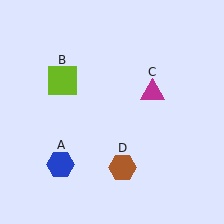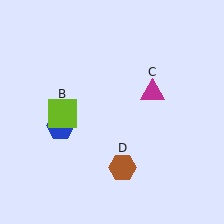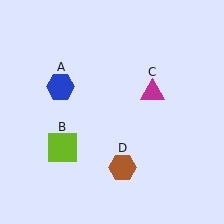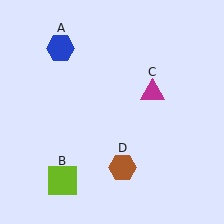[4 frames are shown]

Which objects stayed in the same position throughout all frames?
Magenta triangle (object C) and brown hexagon (object D) remained stationary.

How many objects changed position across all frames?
2 objects changed position: blue hexagon (object A), lime square (object B).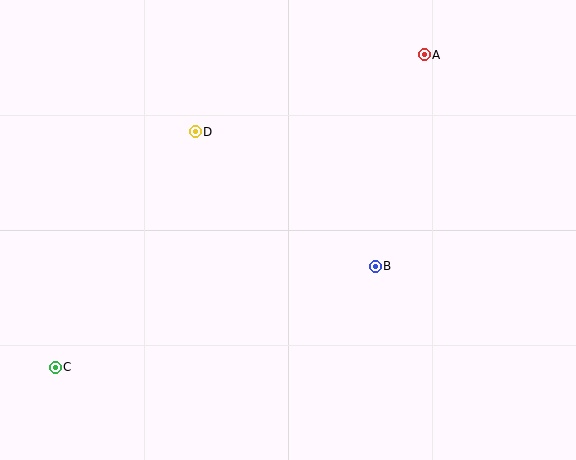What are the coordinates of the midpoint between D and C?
The midpoint between D and C is at (125, 250).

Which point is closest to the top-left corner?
Point D is closest to the top-left corner.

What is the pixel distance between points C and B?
The distance between C and B is 336 pixels.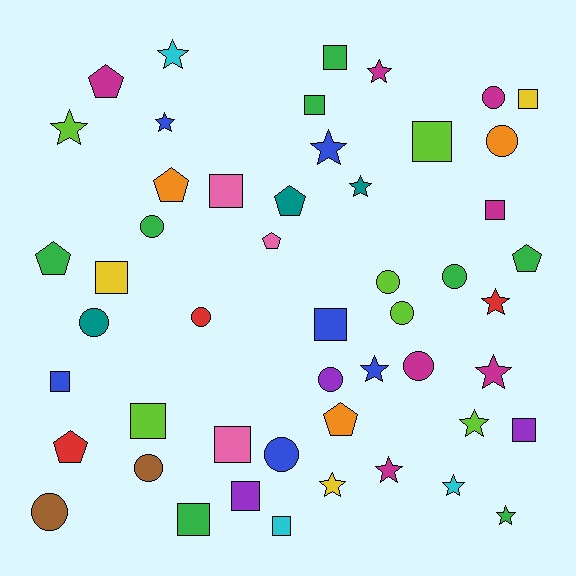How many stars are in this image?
There are 14 stars.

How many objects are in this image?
There are 50 objects.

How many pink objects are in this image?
There are 3 pink objects.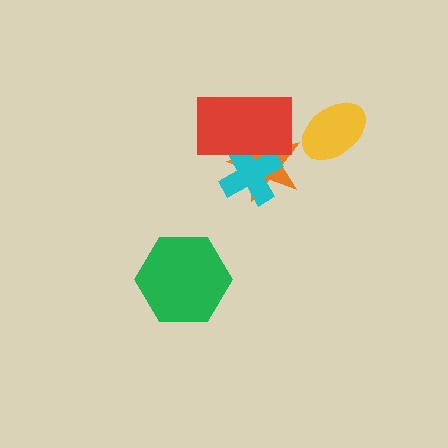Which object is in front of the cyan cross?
The red rectangle is in front of the cyan cross.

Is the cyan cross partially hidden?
Yes, it is partially covered by another shape.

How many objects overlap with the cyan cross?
2 objects overlap with the cyan cross.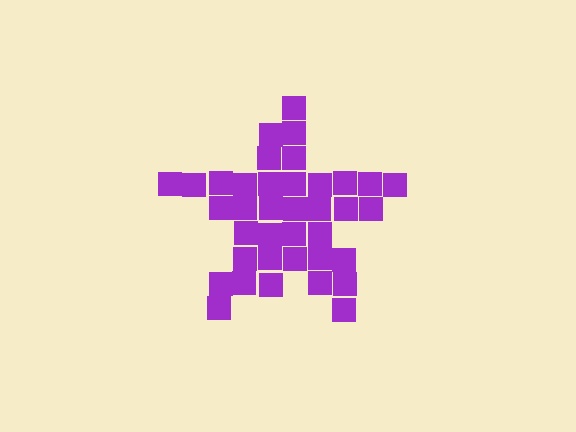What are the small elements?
The small elements are squares.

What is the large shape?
The large shape is a star.